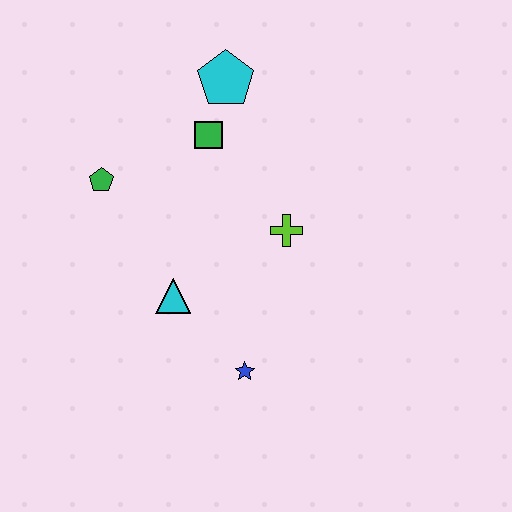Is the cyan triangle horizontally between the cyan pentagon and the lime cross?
No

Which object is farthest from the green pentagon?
The blue star is farthest from the green pentagon.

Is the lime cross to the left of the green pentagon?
No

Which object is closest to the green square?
The cyan pentagon is closest to the green square.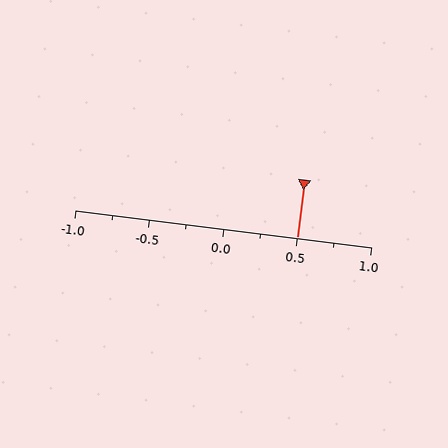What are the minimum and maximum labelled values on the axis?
The axis runs from -1.0 to 1.0.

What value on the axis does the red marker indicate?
The marker indicates approximately 0.5.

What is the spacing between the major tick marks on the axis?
The major ticks are spaced 0.5 apart.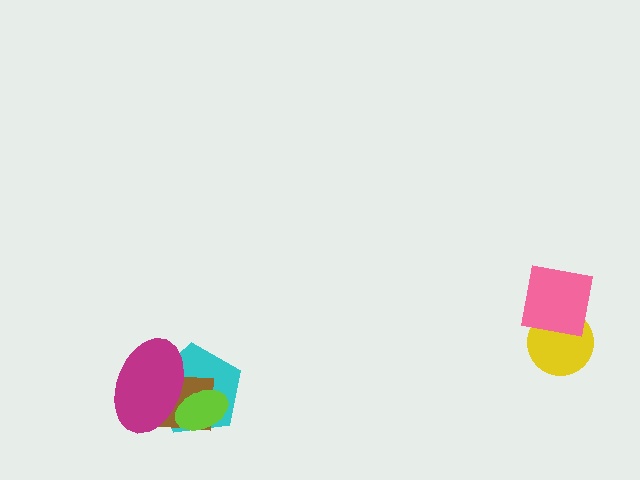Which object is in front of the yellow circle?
The pink square is in front of the yellow circle.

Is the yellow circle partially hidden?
Yes, it is partially covered by another shape.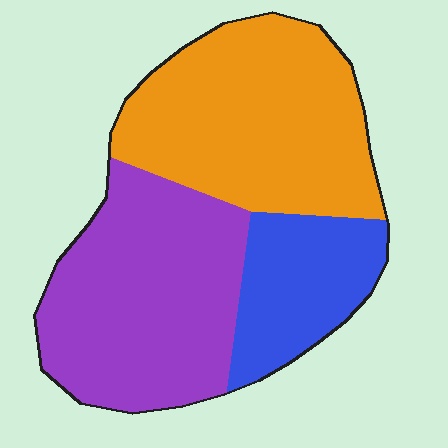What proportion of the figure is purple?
Purple takes up between a third and a half of the figure.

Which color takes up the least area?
Blue, at roughly 20%.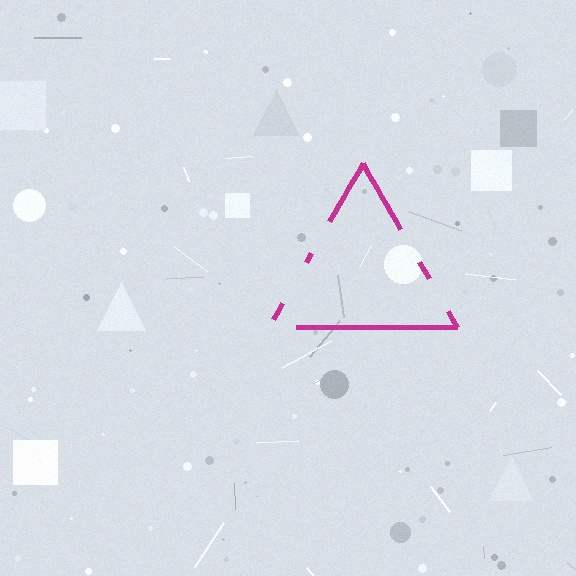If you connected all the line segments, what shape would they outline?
They would outline a triangle.